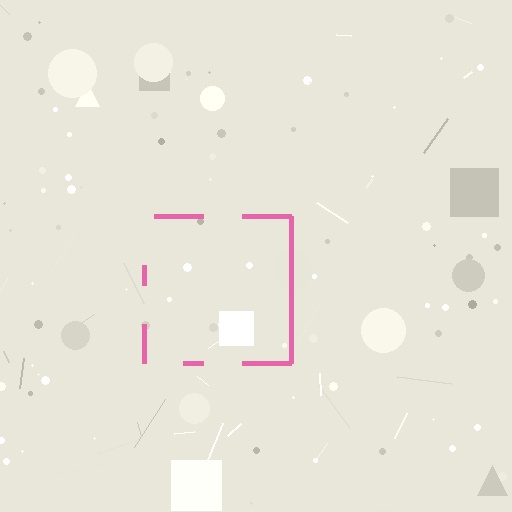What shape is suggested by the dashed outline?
The dashed outline suggests a square.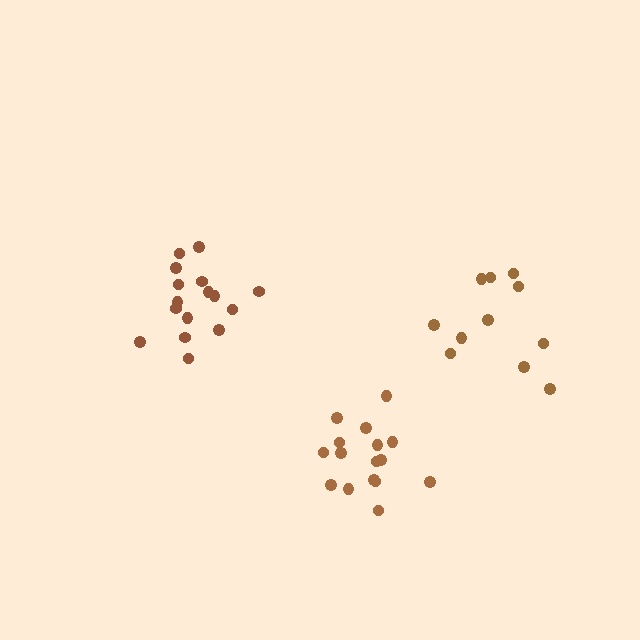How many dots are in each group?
Group 1: 16 dots, Group 2: 16 dots, Group 3: 11 dots (43 total).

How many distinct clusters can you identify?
There are 3 distinct clusters.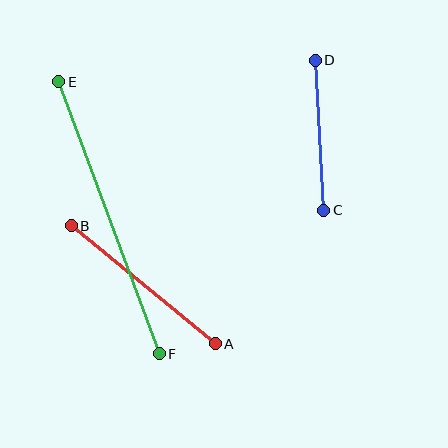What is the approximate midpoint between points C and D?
The midpoint is at approximately (319, 135) pixels.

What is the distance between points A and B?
The distance is approximately 186 pixels.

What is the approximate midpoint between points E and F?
The midpoint is at approximately (109, 218) pixels.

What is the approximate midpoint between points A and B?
The midpoint is at approximately (143, 285) pixels.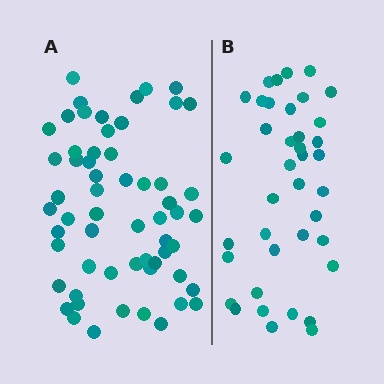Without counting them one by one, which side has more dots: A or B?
Region A (the left region) has more dots.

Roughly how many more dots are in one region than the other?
Region A has approximately 20 more dots than region B.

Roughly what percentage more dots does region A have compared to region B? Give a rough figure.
About 50% more.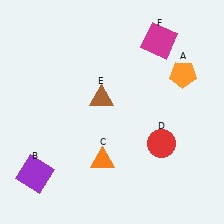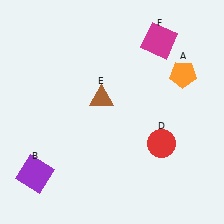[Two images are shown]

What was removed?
The orange triangle (C) was removed in Image 2.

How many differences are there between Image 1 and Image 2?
There is 1 difference between the two images.